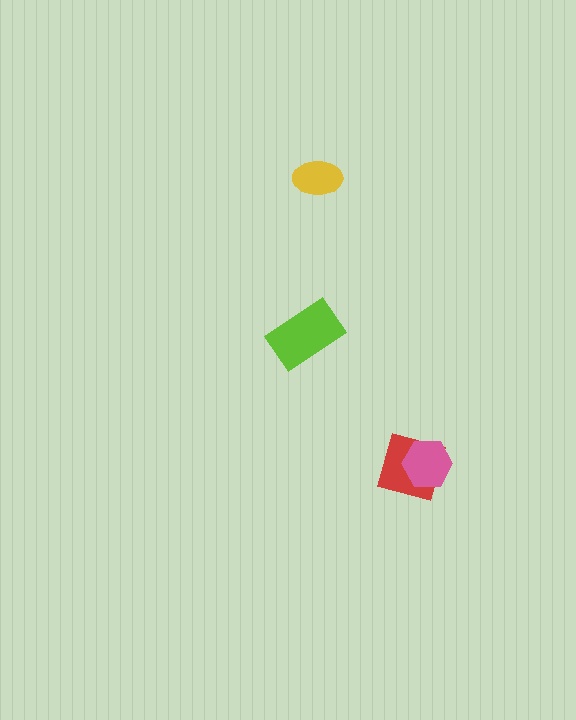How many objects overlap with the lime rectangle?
0 objects overlap with the lime rectangle.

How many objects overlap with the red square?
1 object overlaps with the red square.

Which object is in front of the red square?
The pink hexagon is in front of the red square.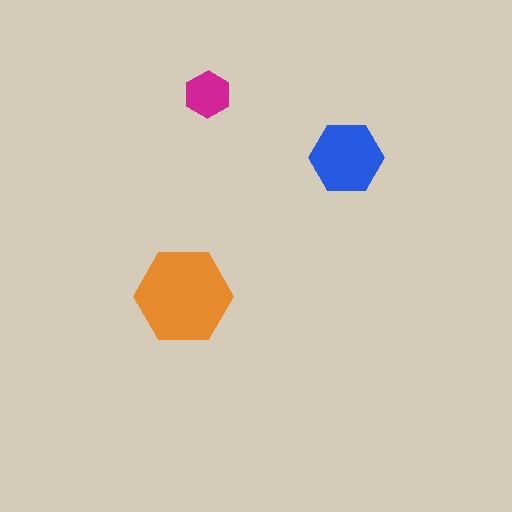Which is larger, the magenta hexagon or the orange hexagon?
The orange one.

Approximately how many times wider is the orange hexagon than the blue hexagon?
About 1.5 times wider.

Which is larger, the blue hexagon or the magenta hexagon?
The blue one.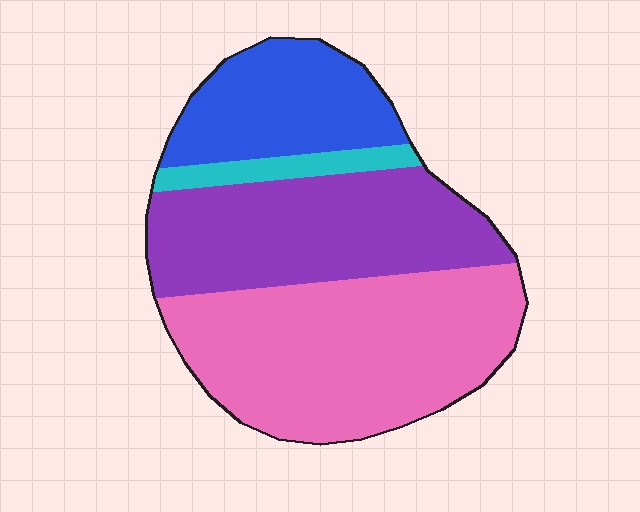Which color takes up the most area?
Pink, at roughly 45%.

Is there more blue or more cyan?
Blue.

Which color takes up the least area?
Cyan, at roughly 5%.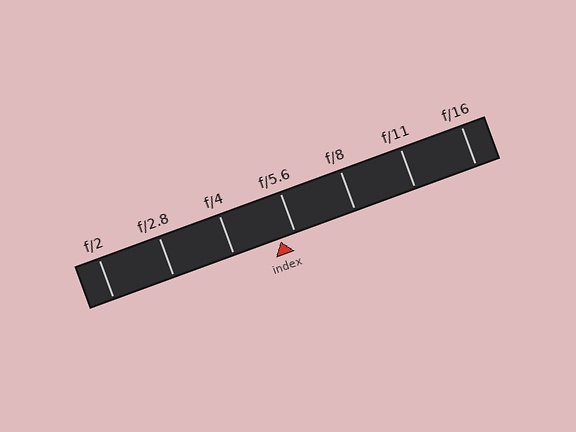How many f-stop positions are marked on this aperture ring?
There are 7 f-stop positions marked.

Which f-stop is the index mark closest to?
The index mark is closest to f/5.6.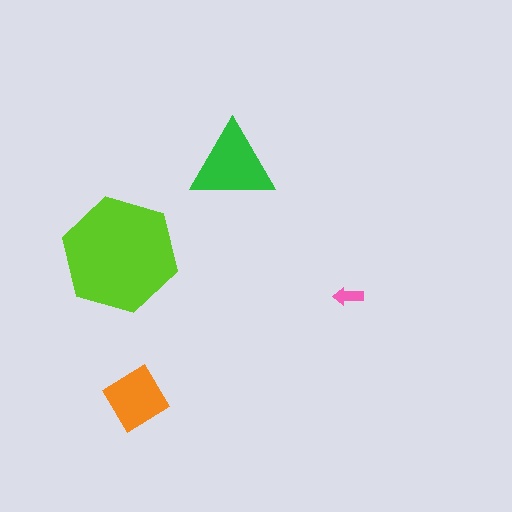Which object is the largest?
The lime hexagon.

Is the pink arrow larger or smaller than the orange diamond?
Smaller.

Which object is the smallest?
The pink arrow.